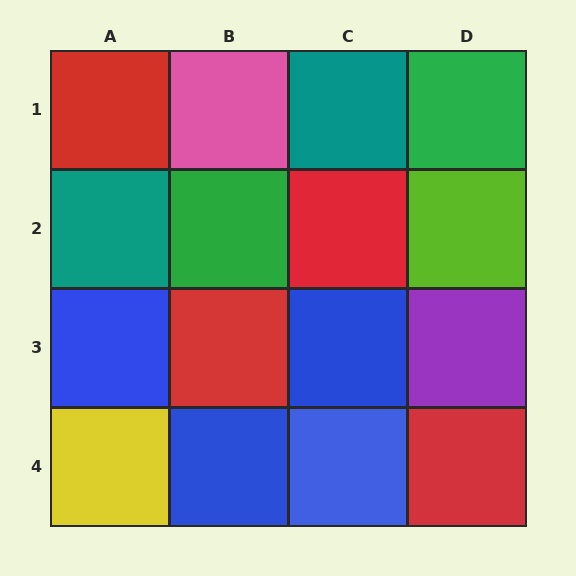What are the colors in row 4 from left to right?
Yellow, blue, blue, red.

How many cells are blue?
4 cells are blue.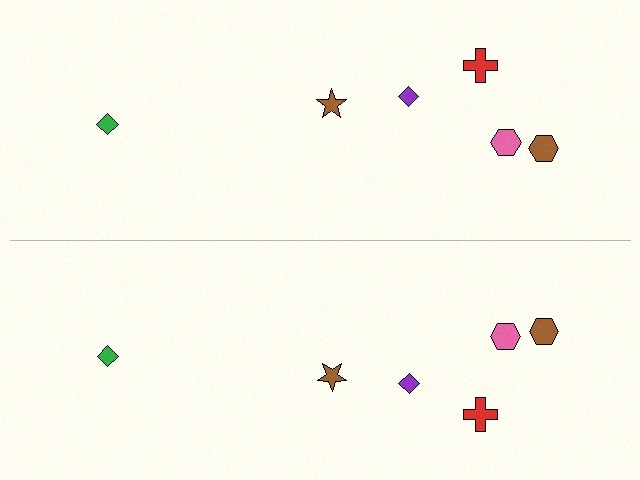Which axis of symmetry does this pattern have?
The pattern has a horizontal axis of symmetry running through the center of the image.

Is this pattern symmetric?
Yes, this pattern has bilateral (reflection) symmetry.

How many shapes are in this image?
There are 12 shapes in this image.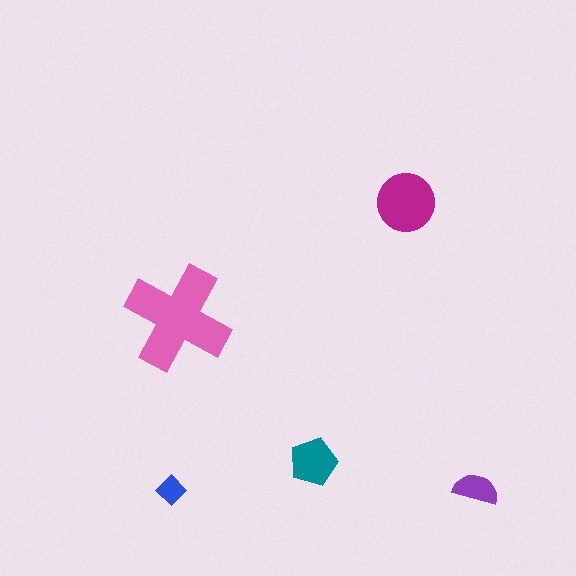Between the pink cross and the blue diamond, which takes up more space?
The pink cross.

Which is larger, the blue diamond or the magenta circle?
The magenta circle.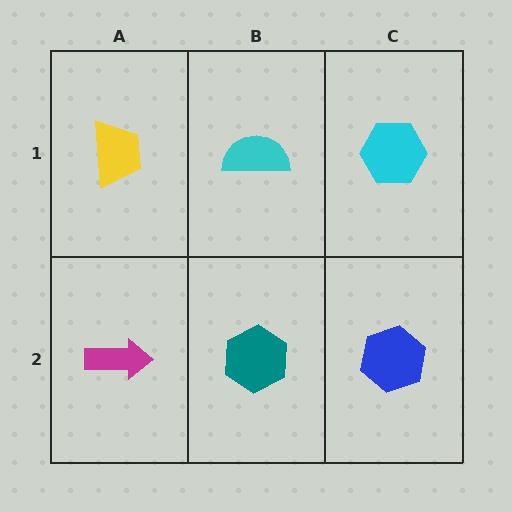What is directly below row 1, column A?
A magenta arrow.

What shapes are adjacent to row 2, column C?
A cyan hexagon (row 1, column C), a teal hexagon (row 2, column B).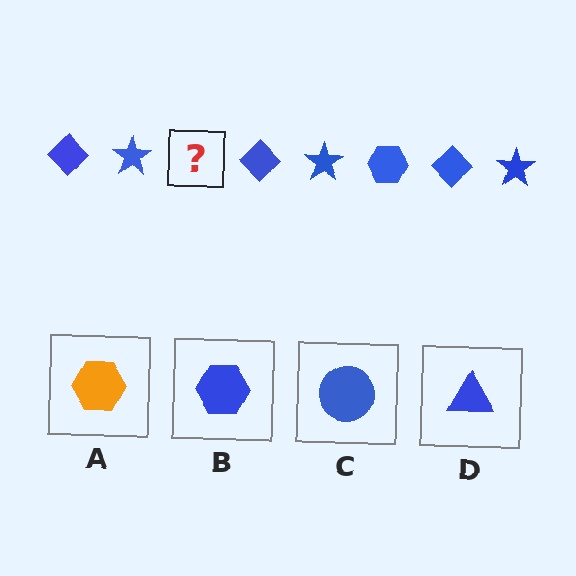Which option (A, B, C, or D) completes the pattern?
B.